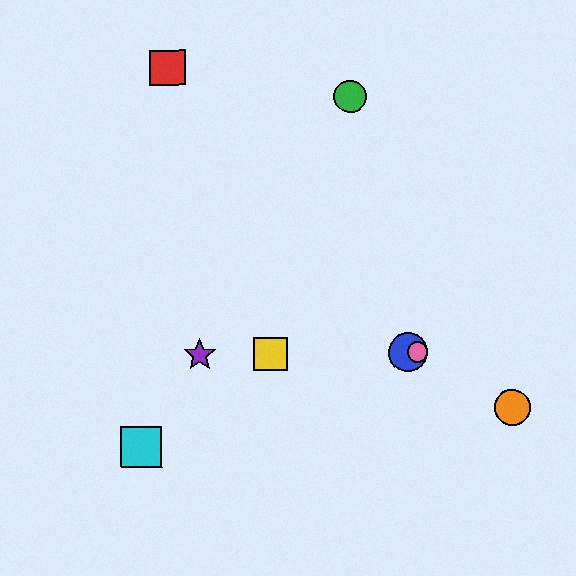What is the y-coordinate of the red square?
The red square is at y≈68.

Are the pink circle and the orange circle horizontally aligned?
No, the pink circle is at y≈352 and the orange circle is at y≈407.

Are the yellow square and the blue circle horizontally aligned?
Yes, both are at y≈354.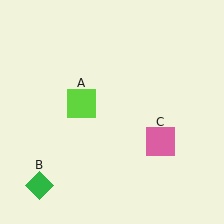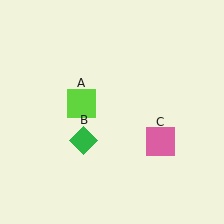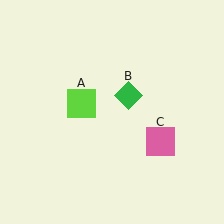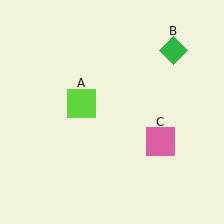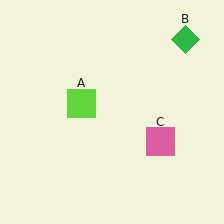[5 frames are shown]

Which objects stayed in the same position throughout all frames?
Lime square (object A) and pink square (object C) remained stationary.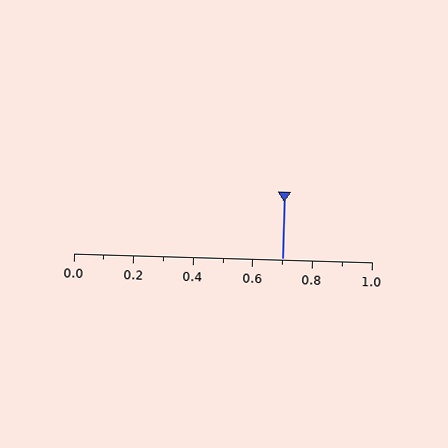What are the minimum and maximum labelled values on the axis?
The axis runs from 0.0 to 1.0.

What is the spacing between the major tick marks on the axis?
The major ticks are spaced 0.2 apart.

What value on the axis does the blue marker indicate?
The marker indicates approximately 0.7.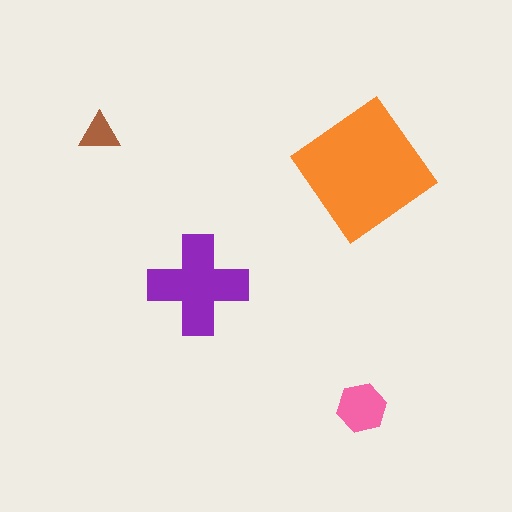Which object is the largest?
The orange diamond.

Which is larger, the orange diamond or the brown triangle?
The orange diamond.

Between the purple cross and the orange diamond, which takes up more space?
The orange diamond.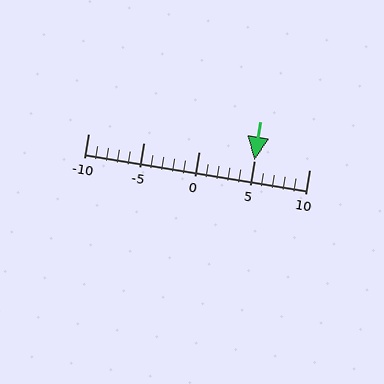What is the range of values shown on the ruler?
The ruler shows values from -10 to 10.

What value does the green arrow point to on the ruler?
The green arrow points to approximately 5.